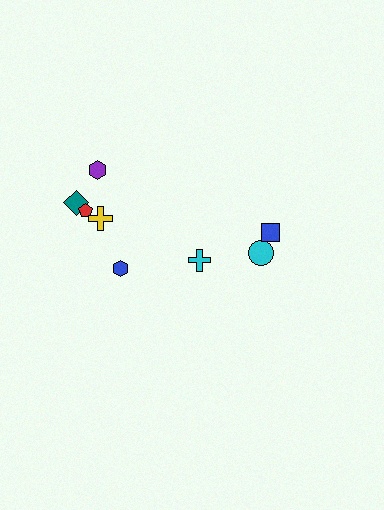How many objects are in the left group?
There are 5 objects.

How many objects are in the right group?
There are 3 objects.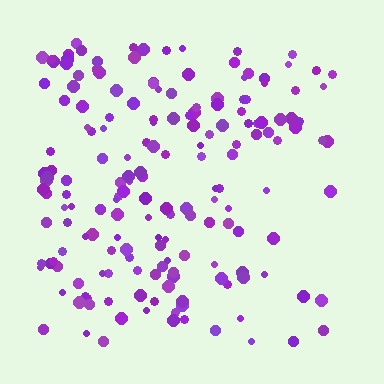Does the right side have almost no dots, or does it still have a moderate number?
Still a moderate number, just noticeably fewer than the left.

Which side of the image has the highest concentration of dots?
The left.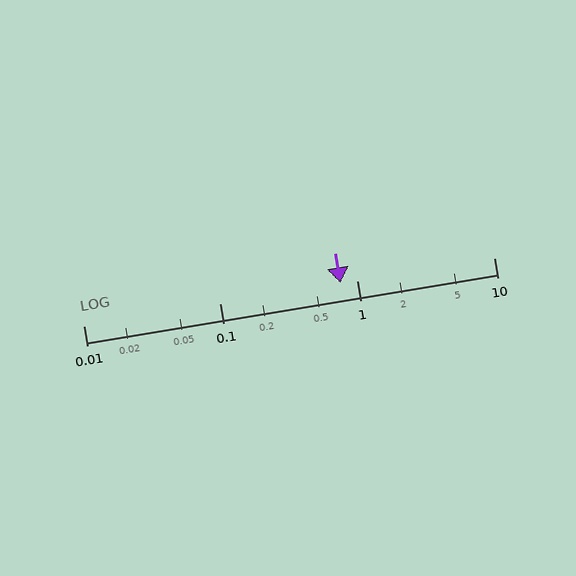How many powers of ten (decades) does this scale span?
The scale spans 3 decades, from 0.01 to 10.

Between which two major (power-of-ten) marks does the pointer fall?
The pointer is between 0.1 and 1.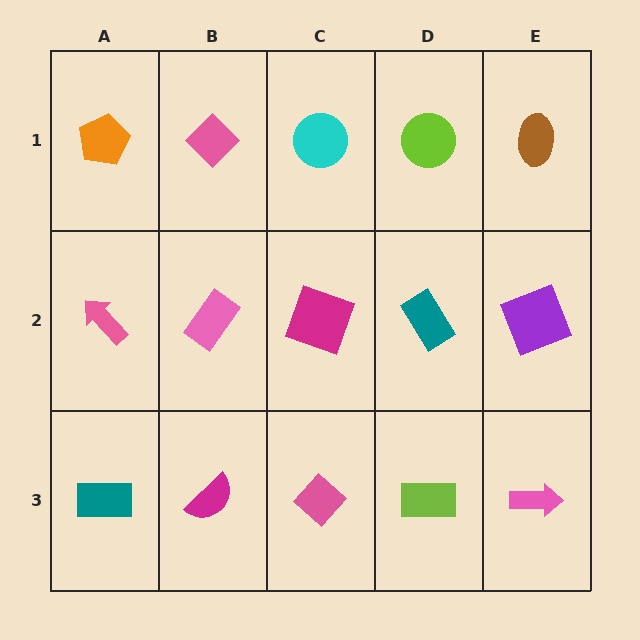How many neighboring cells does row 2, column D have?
4.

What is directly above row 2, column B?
A pink diamond.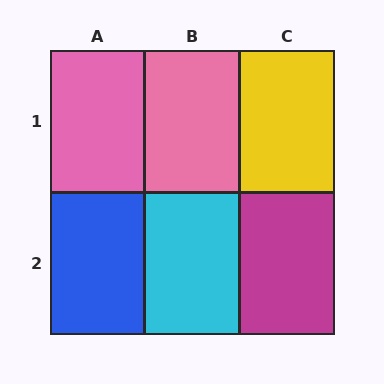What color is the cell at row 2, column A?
Blue.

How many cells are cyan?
1 cell is cyan.